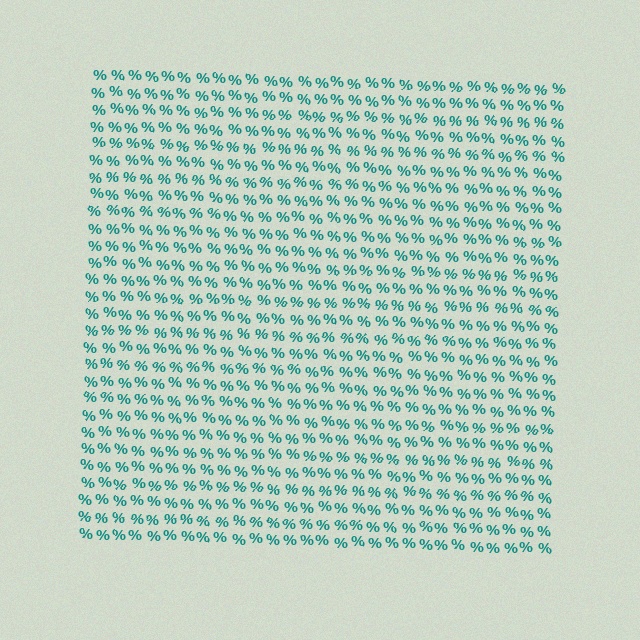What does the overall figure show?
The overall figure shows a square.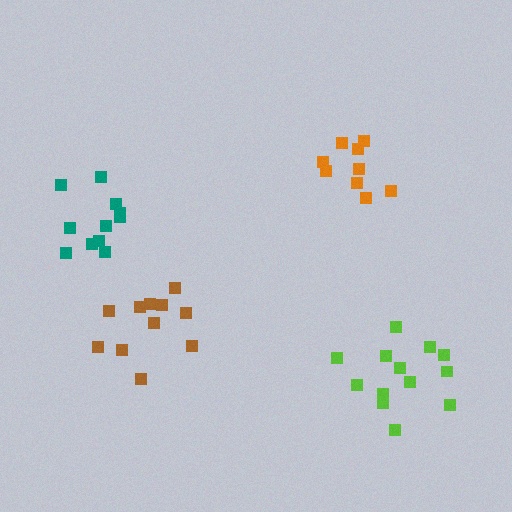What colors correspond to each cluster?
The clusters are colored: lime, orange, teal, brown.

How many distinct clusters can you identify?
There are 4 distinct clusters.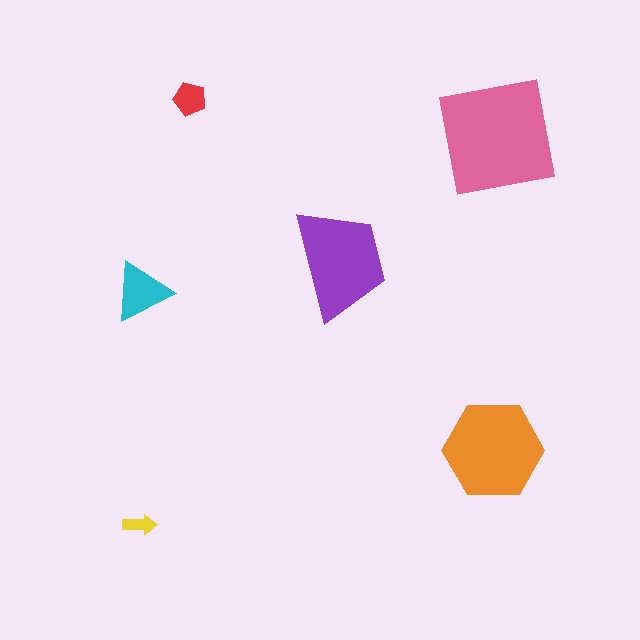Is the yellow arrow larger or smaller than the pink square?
Smaller.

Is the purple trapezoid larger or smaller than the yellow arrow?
Larger.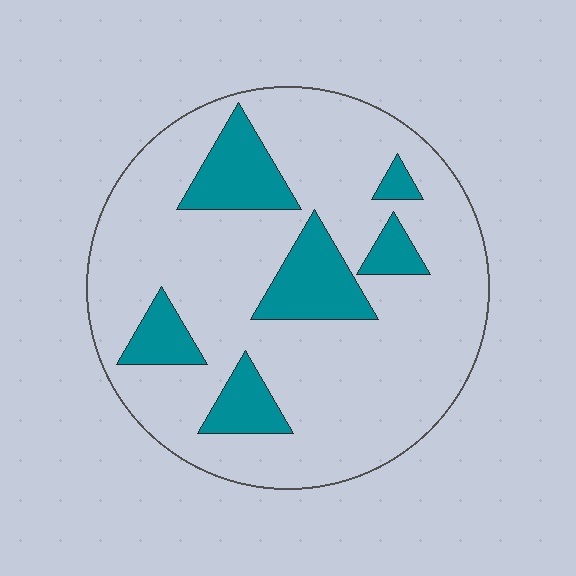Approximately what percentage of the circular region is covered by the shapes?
Approximately 20%.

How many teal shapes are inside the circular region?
6.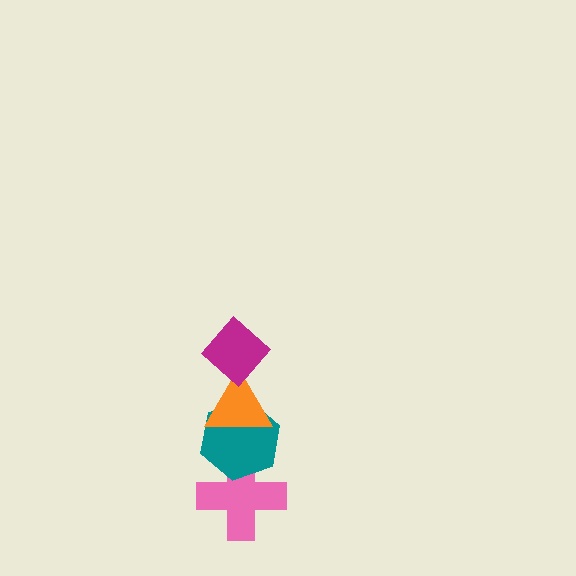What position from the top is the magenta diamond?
The magenta diamond is 1st from the top.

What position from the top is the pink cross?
The pink cross is 4th from the top.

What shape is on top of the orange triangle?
The magenta diamond is on top of the orange triangle.